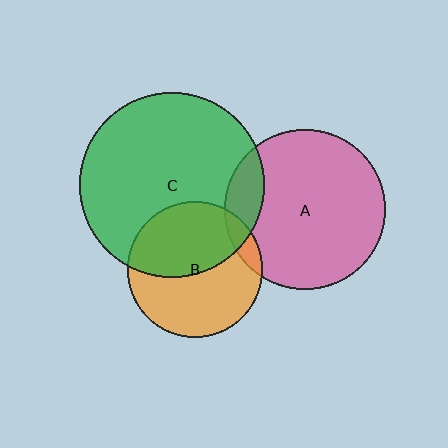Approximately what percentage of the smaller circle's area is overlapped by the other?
Approximately 45%.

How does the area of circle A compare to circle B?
Approximately 1.4 times.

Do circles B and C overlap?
Yes.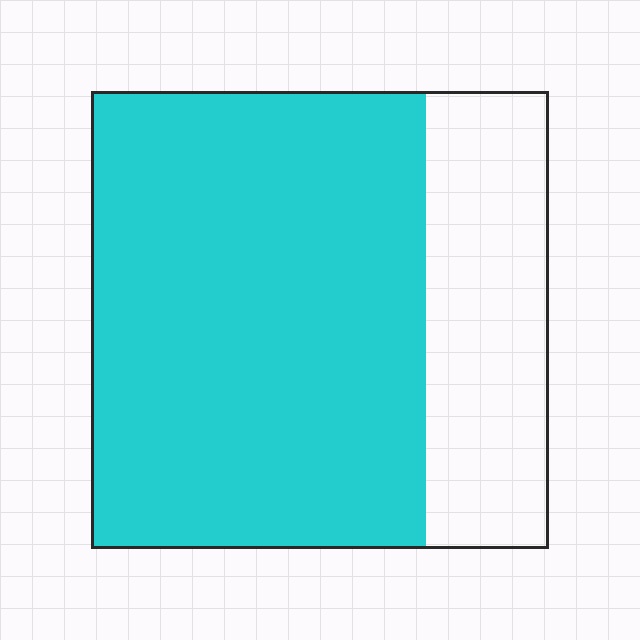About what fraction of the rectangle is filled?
About three quarters (3/4).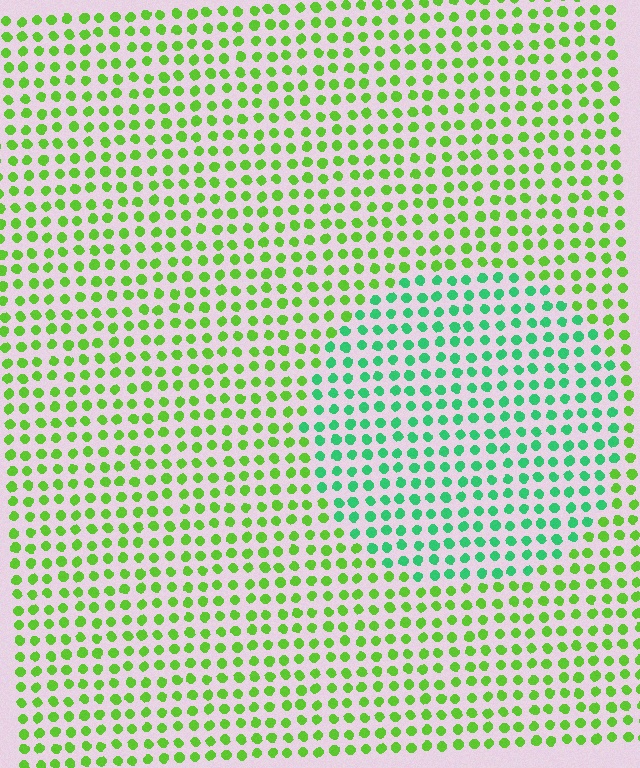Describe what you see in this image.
The image is filled with small lime elements in a uniform arrangement. A circle-shaped region is visible where the elements are tinted to a slightly different hue, forming a subtle color boundary.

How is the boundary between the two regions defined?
The boundary is defined purely by a slight shift in hue (about 44 degrees). Spacing, size, and orientation are identical on both sides.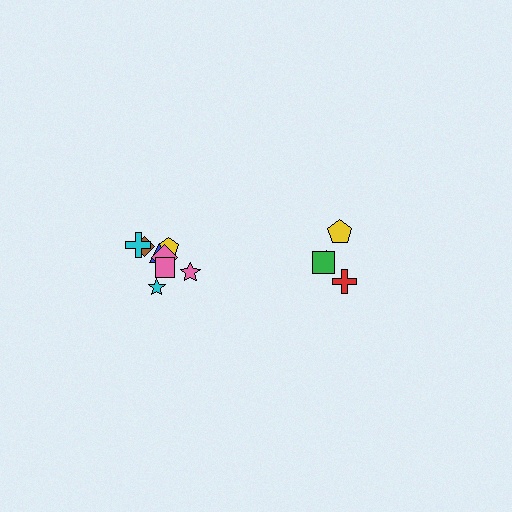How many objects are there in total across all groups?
There are 12 objects.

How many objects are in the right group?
There are 4 objects.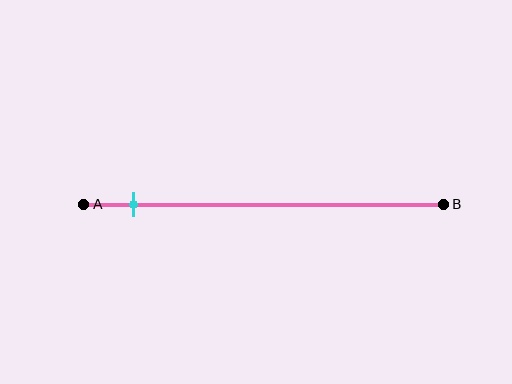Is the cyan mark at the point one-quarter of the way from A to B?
No, the mark is at about 15% from A, not at the 25% one-quarter point.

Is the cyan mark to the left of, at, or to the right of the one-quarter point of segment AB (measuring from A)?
The cyan mark is to the left of the one-quarter point of segment AB.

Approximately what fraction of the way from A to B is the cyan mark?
The cyan mark is approximately 15% of the way from A to B.